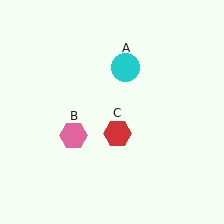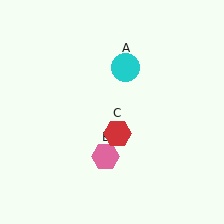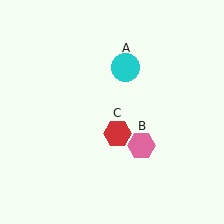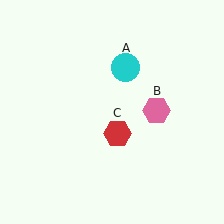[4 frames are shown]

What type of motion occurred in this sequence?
The pink hexagon (object B) rotated counterclockwise around the center of the scene.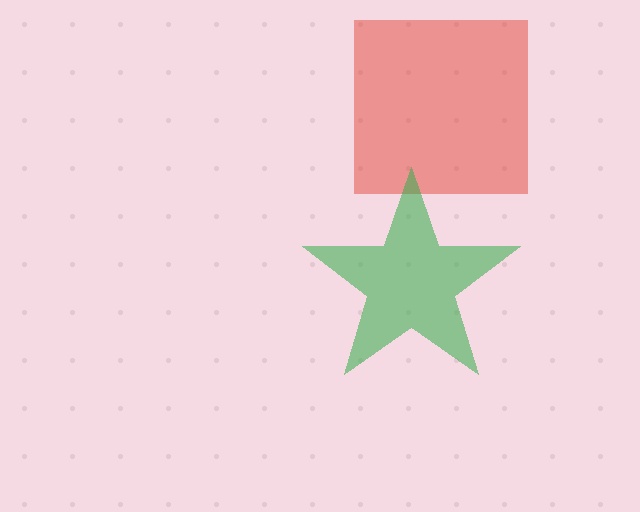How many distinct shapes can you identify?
There are 2 distinct shapes: a red square, a green star.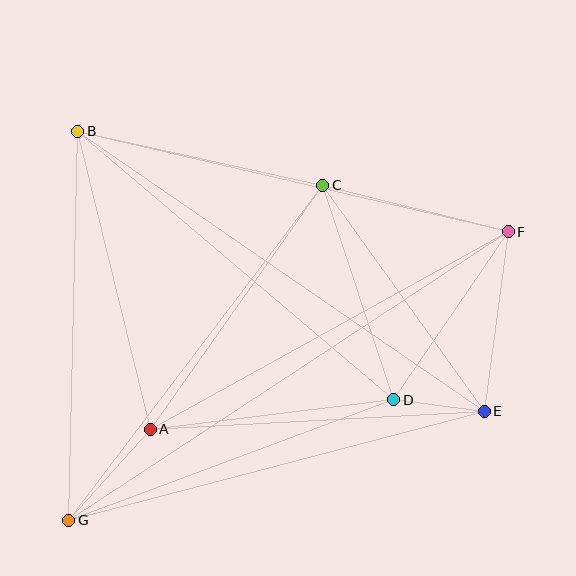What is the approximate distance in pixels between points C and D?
The distance between C and D is approximately 226 pixels.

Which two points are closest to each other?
Points D and E are closest to each other.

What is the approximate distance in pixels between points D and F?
The distance between D and F is approximately 203 pixels.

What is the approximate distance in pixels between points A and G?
The distance between A and G is approximately 122 pixels.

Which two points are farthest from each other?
Points F and G are farthest from each other.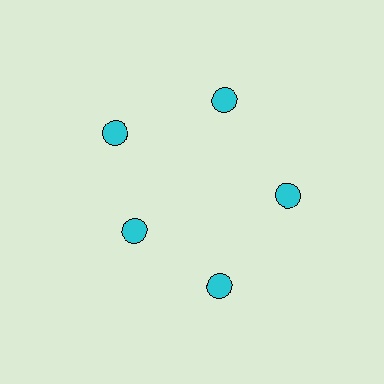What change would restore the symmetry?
The symmetry would be restored by moving it outward, back onto the ring so that all 5 circles sit at equal angles and equal distance from the center.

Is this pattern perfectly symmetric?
No. The 5 cyan circles are arranged in a ring, but one element near the 8 o'clock position is pulled inward toward the center, breaking the 5-fold rotational symmetry.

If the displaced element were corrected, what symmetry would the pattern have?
It would have 5-fold rotational symmetry — the pattern would map onto itself every 72 degrees.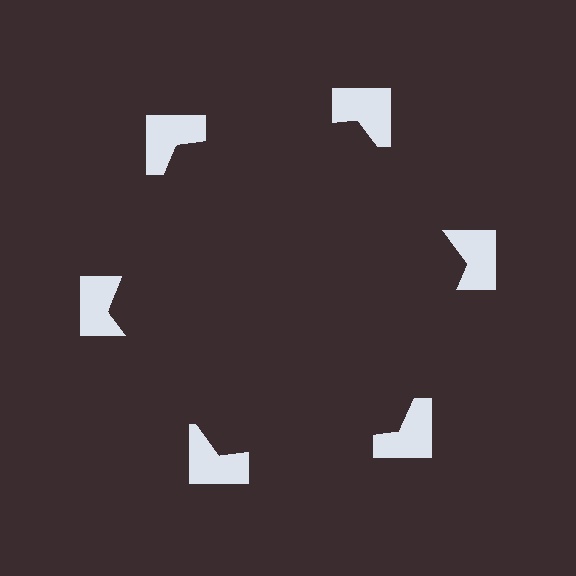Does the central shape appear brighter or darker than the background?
It typically appears slightly darker than the background, even though no actual brightness change is drawn.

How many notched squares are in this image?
There are 6 — one at each vertex of the illusory hexagon.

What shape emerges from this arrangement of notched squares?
An illusory hexagon — its edges are inferred from the aligned wedge cuts in the notched squares, not physically drawn.